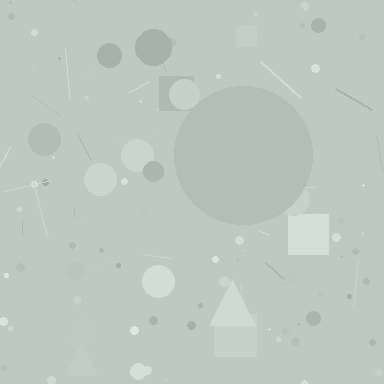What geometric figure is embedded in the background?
A circle is embedded in the background.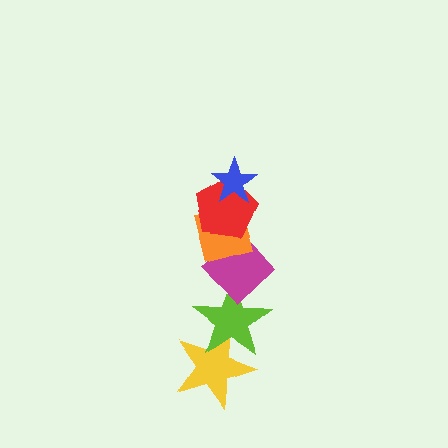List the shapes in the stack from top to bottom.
From top to bottom: the blue star, the red pentagon, the orange square, the magenta diamond, the lime star, the yellow star.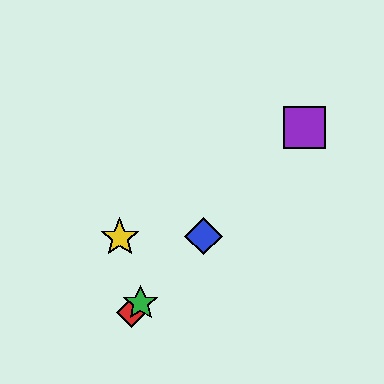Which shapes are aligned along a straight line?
The red diamond, the blue diamond, the green star, the purple square are aligned along a straight line.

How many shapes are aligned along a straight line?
4 shapes (the red diamond, the blue diamond, the green star, the purple square) are aligned along a straight line.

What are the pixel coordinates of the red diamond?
The red diamond is at (132, 313).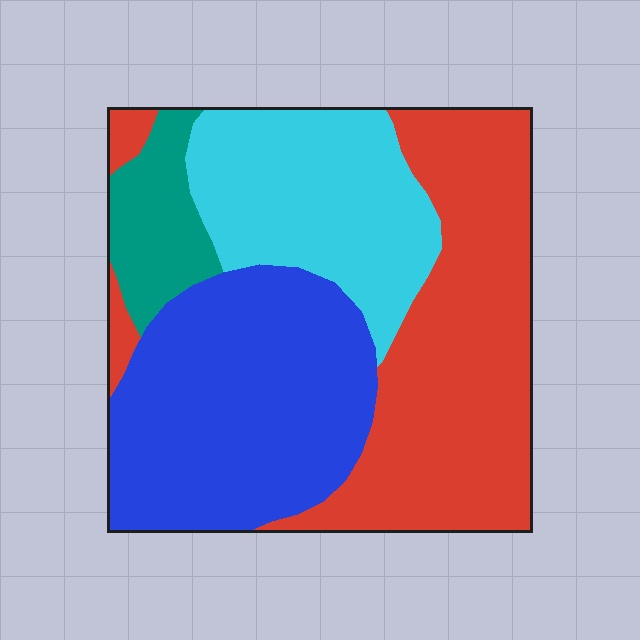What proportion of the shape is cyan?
Cyan takes up about one fifth (1/5) of the shape.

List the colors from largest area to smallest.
From largest to smallest: red, blue, cyan, teal.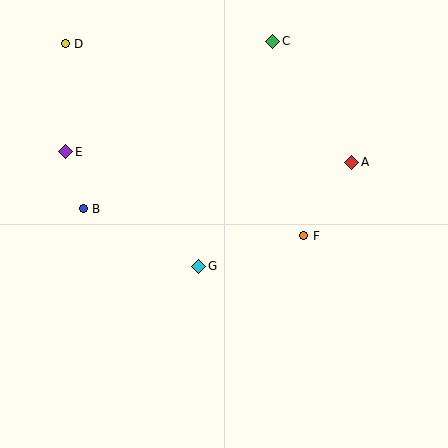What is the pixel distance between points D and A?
The distance between D and A is 310 pixels.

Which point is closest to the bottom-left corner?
Point B is closest to the bottom-left corner.